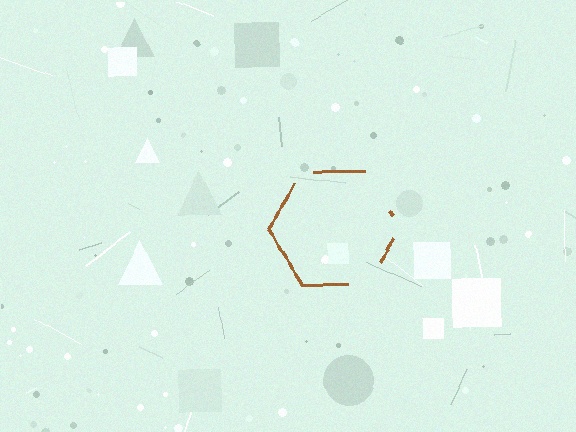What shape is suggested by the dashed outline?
The dashed outline suggests a hexagon.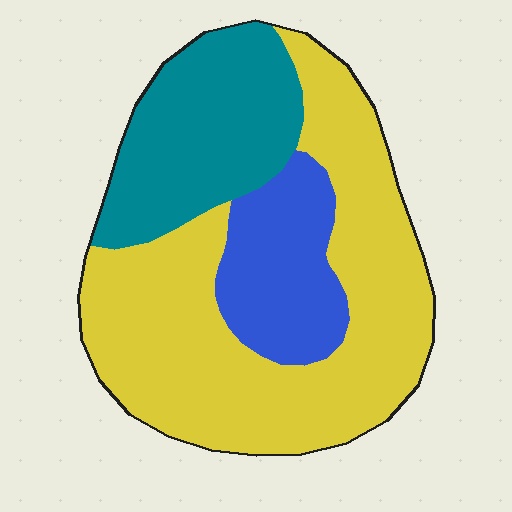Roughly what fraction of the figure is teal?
Teal covers 25% of the figure.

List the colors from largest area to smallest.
From largest to smallest: yellow, teal, blue.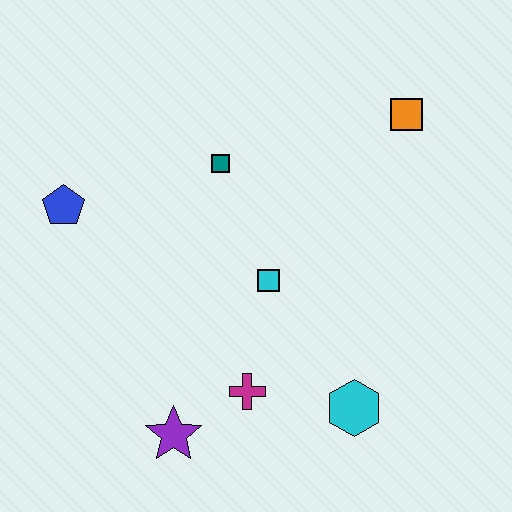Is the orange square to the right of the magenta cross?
Yes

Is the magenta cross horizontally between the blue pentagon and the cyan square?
Yes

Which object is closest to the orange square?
The teal square is closest to the orange square.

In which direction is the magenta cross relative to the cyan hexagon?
The magenta cross is to the left of the cyan hexagon.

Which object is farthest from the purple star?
The orange square is farthest from the purple star.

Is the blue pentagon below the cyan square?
No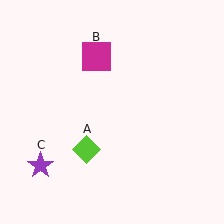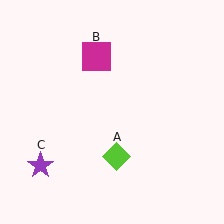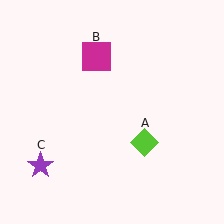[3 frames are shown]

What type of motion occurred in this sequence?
The lime diamond (object A) rotated counterclockwise around the center of the scene.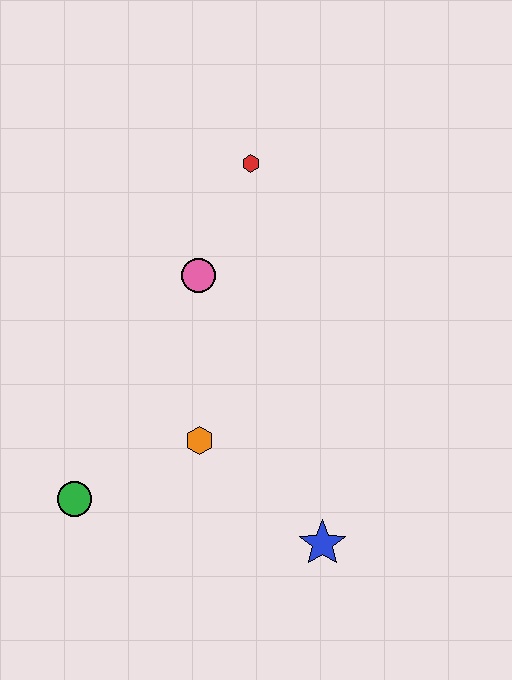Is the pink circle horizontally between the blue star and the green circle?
Yes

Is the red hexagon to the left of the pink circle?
No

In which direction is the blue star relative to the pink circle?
The blue star is below the pink circle.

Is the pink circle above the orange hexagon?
Yes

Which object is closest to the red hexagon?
The pink circle is closest to the red hexagon.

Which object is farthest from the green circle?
The red hexagon is farthest from the green circle.